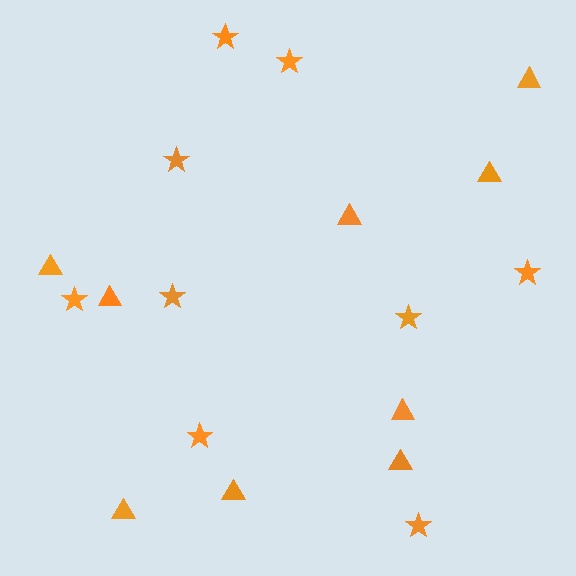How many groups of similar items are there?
There are 2 groups: one group of stars (9) and one group of triangles (9).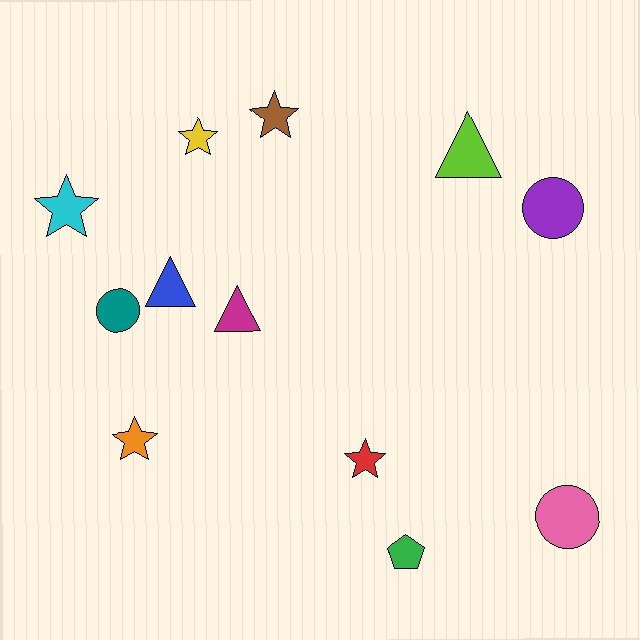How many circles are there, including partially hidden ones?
There are 3 circles.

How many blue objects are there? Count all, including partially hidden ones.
There is 1 blue object.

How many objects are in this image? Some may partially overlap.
There are 12 objects.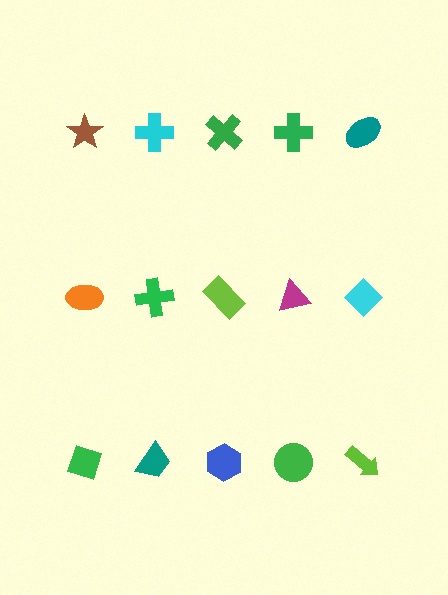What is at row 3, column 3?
A blue hexagon.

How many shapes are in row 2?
5 shapes.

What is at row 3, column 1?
A green diamond.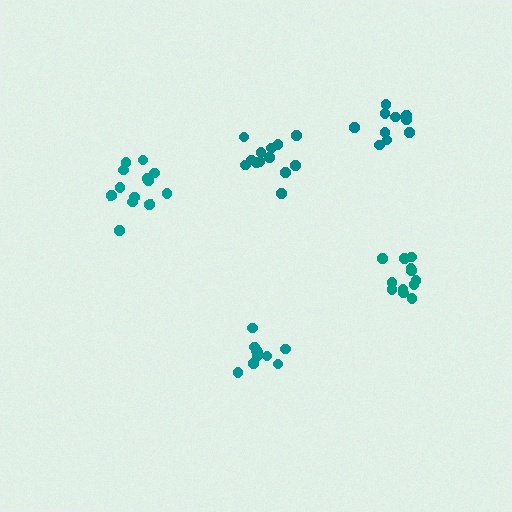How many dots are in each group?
Group 1: 12 dots, Group 2: 13 dots, Group 3: 13 dots, Group 4: 11 dots, Group 5: 11 dots (60 total).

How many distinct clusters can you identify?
There are 5 distinct clusters.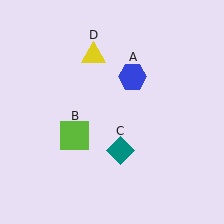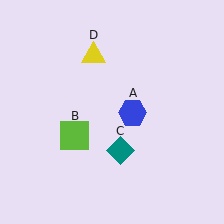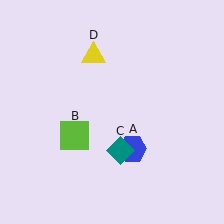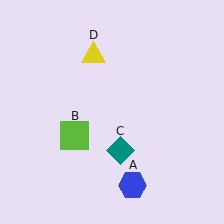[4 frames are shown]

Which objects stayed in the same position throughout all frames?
Lime square (object B) and teal diamond (object C) and yellow triangle (object D) remained stationary.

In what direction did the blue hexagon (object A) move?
The blue hexagon (object A) moved down.